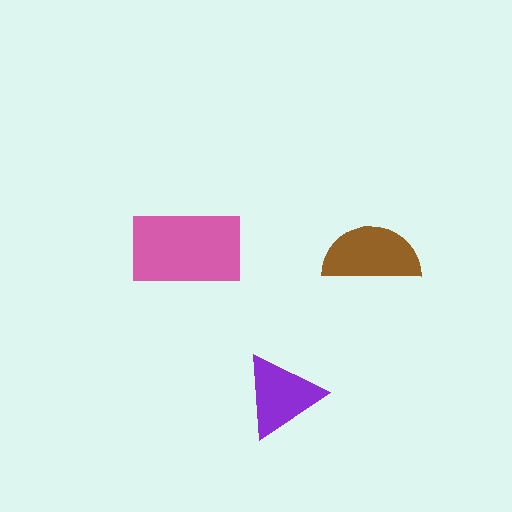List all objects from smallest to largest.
The purple triangle, the brown semicircle, the pink rectangle.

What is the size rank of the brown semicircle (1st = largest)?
2nd.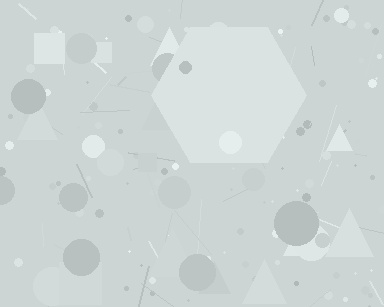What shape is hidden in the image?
A hexagon is hidden in the image.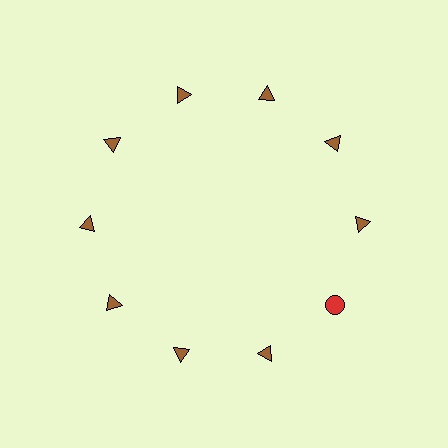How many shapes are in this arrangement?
There are 10 shapes arranged in a ring pattern.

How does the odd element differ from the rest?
It differs in both color (red instead of brown) and shape (circle instead of triangle).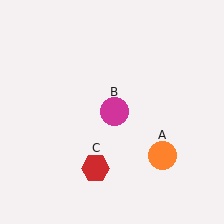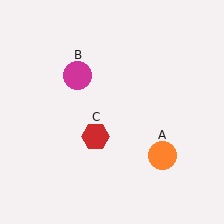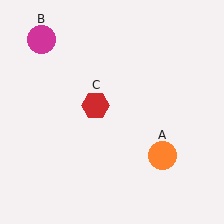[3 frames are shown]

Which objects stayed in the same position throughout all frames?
Orange circle (object A) remained stationary.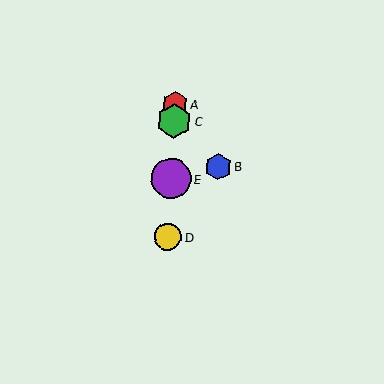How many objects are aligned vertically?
4 objects (A, C, D, E) are aligned vertically.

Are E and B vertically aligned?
No, E is at x≈171 and B is at x≈218.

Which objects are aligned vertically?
Objects A, C, D, E are aligned vertically.